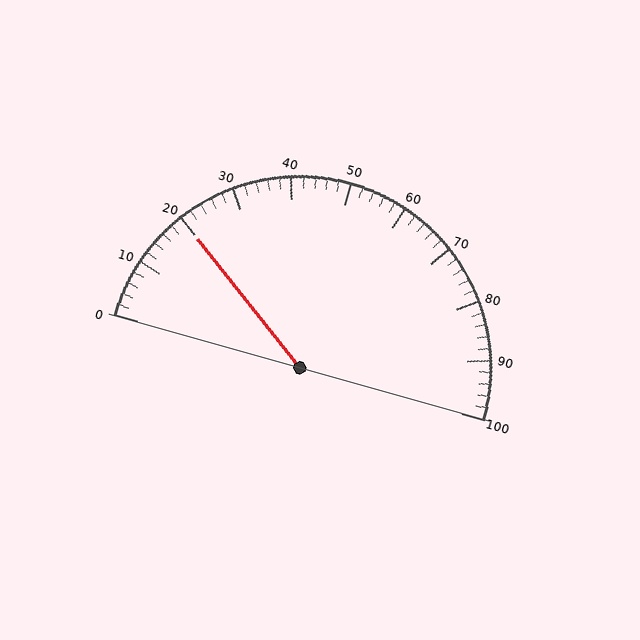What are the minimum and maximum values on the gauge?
The gauge ranges from 0 to 100.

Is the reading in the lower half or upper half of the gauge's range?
The reading is in the lower half of the range (0 to 100).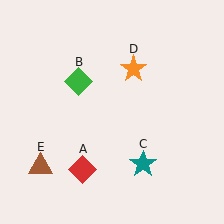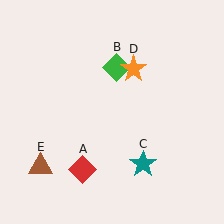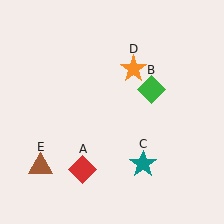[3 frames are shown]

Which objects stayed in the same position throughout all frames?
Red diamond (object A) and teal star (object C) and orange star (object D) and brown triangle (object E) remained stationary.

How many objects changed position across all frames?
1 object changed position: green diamond (object B).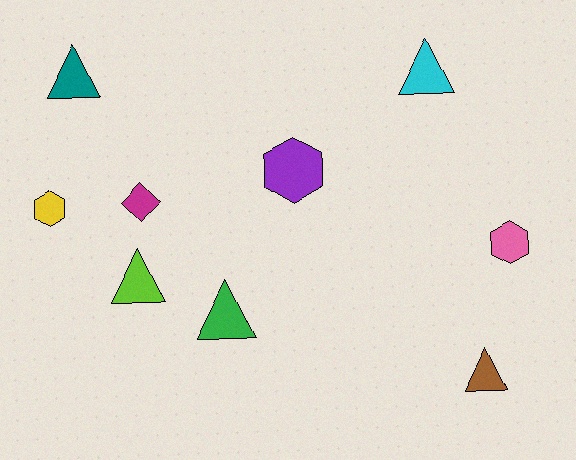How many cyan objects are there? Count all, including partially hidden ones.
There is 1 cyan object.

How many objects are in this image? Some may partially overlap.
There are 9 objects.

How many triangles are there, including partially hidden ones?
There are 5 triangles.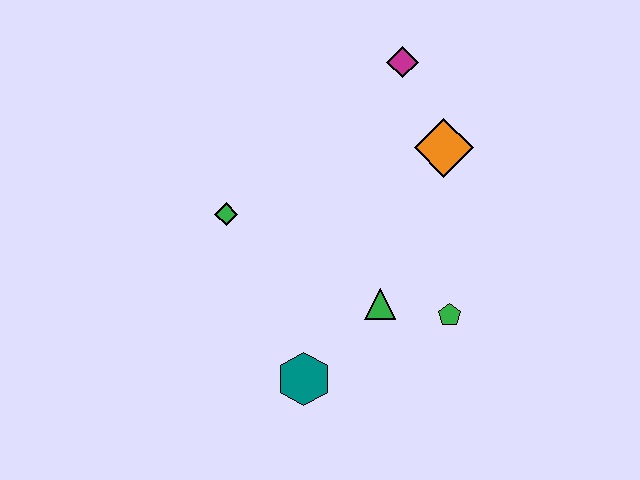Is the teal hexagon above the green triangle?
No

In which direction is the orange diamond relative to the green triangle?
The orange diamond is above the green triangle.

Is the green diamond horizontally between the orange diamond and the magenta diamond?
No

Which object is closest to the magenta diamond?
The orange diamond is closest to the magenta diamond.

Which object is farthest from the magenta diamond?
The teal hexagon is farthest from the magenta diamond.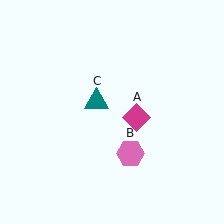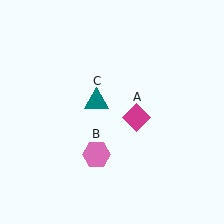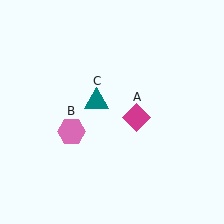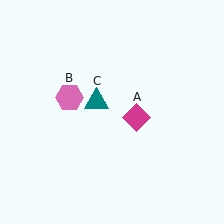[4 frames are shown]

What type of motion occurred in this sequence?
The pink hexagon (object B) rotated clockwise around the center of the scene.